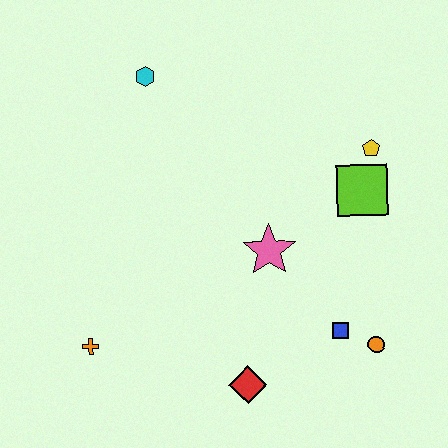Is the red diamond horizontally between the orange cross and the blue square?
Yes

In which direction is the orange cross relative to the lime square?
The orange cross is to the left of the lime square.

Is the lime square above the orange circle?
Yes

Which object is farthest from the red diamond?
The cyan hexagon is farthest from the red diamond.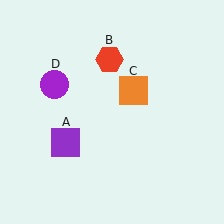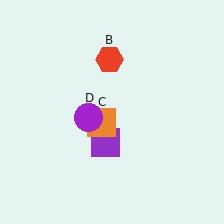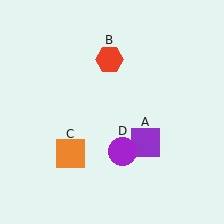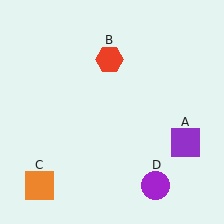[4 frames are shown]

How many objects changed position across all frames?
3 objects changed position: purple square (object A), orange square (object C), purple circle (object D).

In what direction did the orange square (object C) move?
The orange square (object C) moved down and to the left.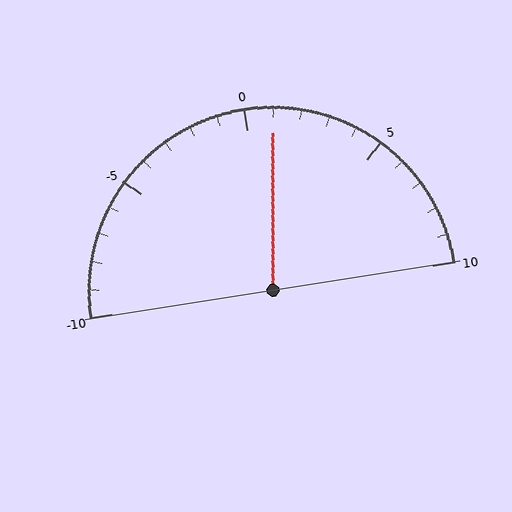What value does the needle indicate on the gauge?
The needle indicates approximately 1.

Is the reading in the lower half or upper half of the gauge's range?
The reading is in the upper half of the range (-10 to 10).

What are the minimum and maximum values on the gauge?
The gauge ranges from -10 to 10.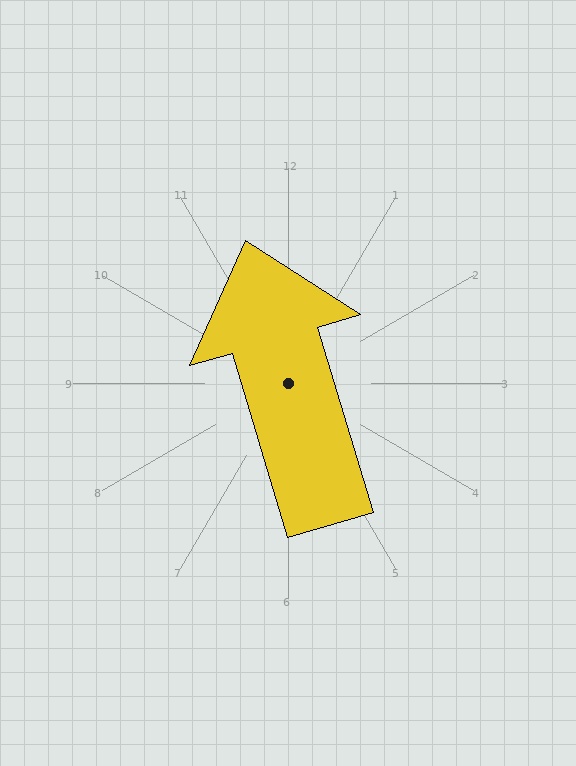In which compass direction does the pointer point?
North.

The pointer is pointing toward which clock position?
Roughly 11 o'clock.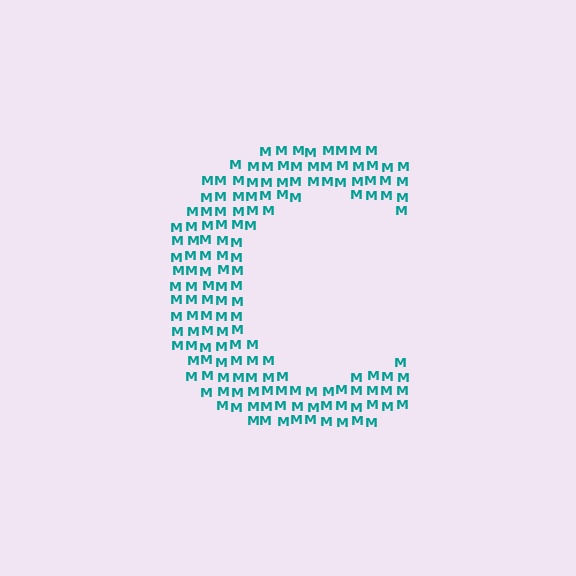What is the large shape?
The large shape is the letter C.